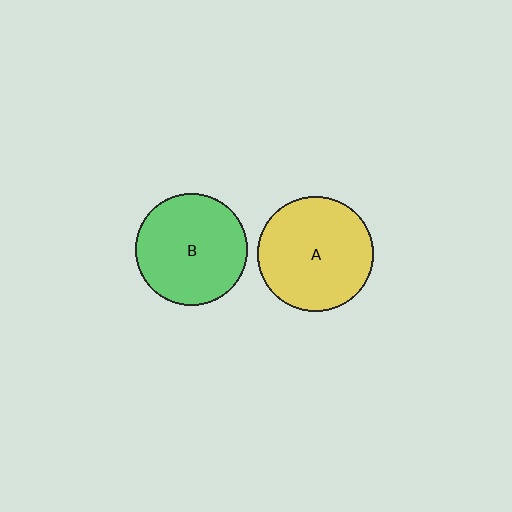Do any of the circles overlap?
No, none of the circles overlap.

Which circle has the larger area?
Circle A (yellow).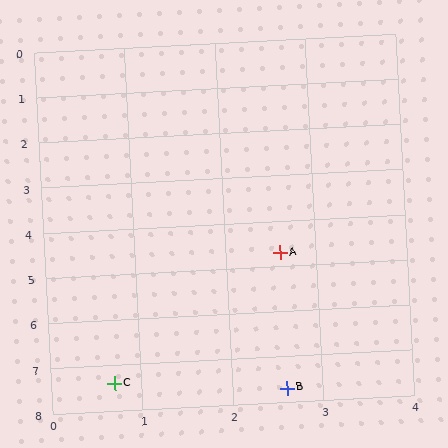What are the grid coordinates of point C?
Point C is at approximately (0.7, 7.4).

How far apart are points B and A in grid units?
Points B and A are about 3.0 grid units apart.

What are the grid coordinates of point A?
Point A is at approximately (2.6, 4.7).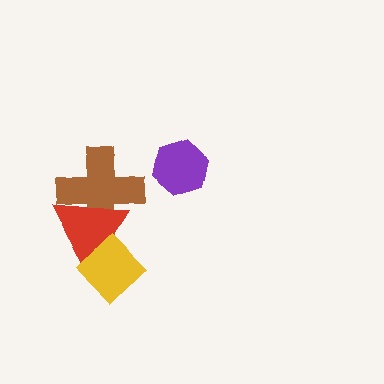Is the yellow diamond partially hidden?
No, no other shape covers it.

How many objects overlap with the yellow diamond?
1 object overlaps with the yellow diamond.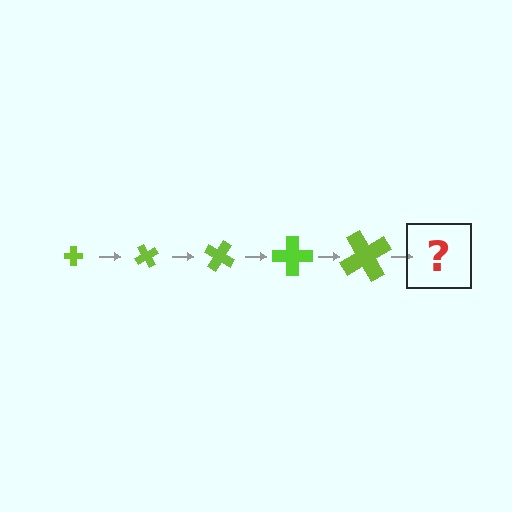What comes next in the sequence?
The next element should be a cross, larger than the previous one and rotated 300 degrees from the start.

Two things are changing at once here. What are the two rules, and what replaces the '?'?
The two rules are that the cross grows larger each step and it rotates 60 degrees each step. The '?' should be a cross, larger than the previous one and rotated 300 degrees from the start.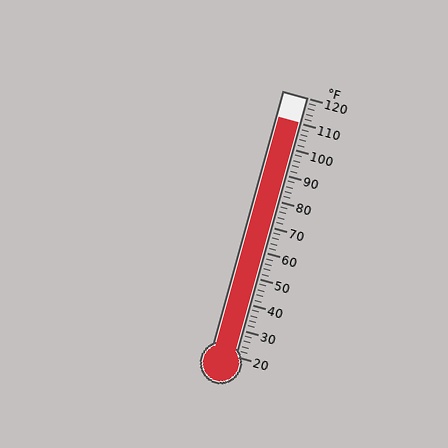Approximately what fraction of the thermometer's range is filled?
The thermometer is filled to approximately 90% of its range.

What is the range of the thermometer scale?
The thermometer scale ranges from 20°F to 120°F.